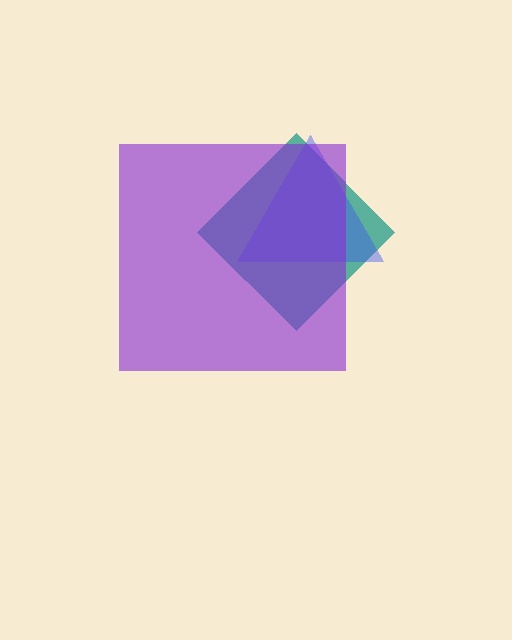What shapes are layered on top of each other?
The layered shapes are: a teal diamond, a blue triangle, a purple square.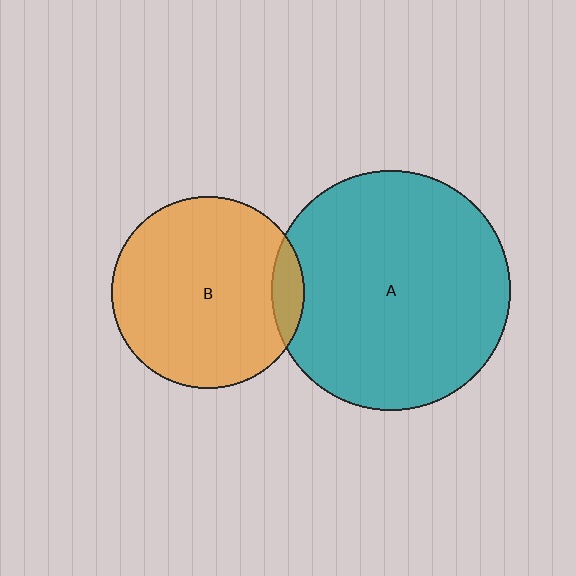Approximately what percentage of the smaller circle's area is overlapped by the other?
Approximately 10%.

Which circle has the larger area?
Circle A (teal).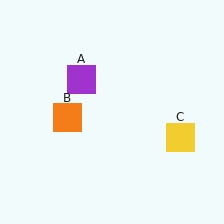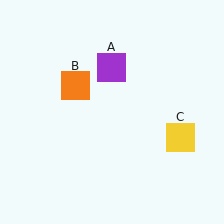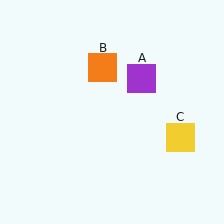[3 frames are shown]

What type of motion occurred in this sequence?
The purple square (object A), orange square (object B) rotated clockwise around the center of the scene.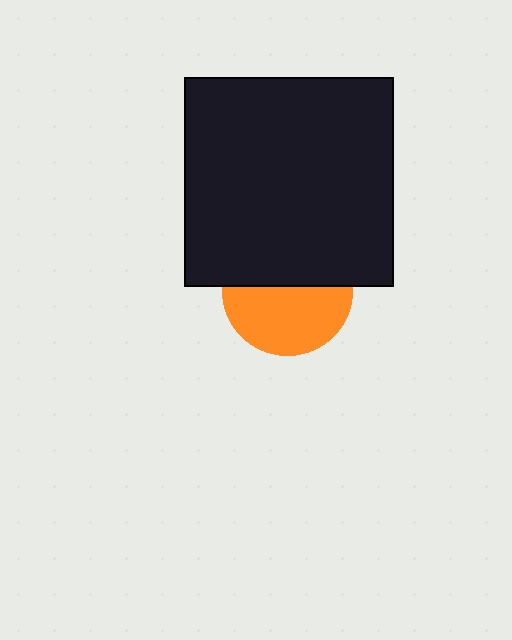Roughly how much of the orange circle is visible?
About half of it is visible (roughly 53%).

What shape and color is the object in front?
The object in front is a black square.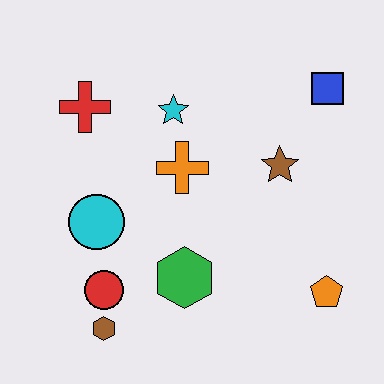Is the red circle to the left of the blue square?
Yes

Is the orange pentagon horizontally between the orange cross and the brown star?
No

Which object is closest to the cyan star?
The orange cross is closest to the cyan star.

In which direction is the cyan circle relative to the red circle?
The cyan circle is above the red circle.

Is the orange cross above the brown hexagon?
Yes